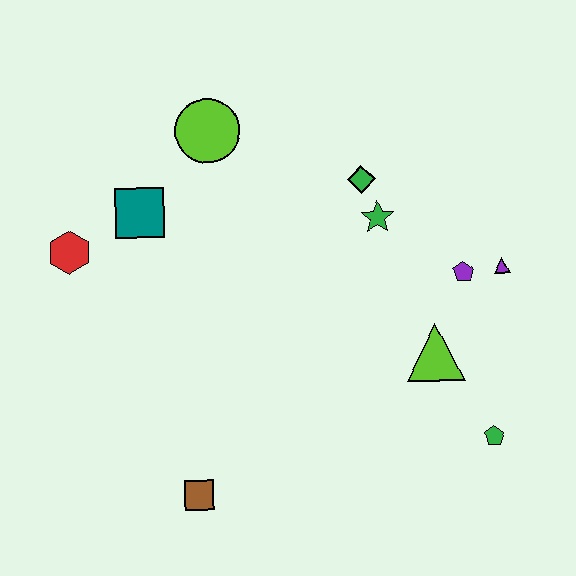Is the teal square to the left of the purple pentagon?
Yes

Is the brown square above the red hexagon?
No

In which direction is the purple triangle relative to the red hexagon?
The purple triangle is to the right of the red hexagon.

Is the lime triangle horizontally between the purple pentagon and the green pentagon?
No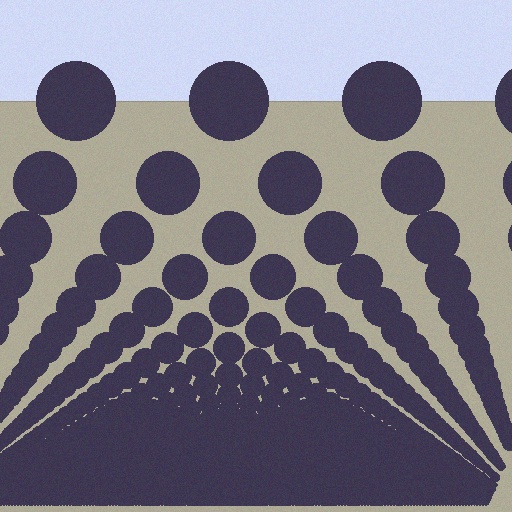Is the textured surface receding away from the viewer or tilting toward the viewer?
The surface appears to tilt toward the viewer. Texture elements get larger and sparser toward the top.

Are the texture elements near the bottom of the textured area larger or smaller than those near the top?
Smaller. The gradient is inverted — elements near the bottom are smaller and denser.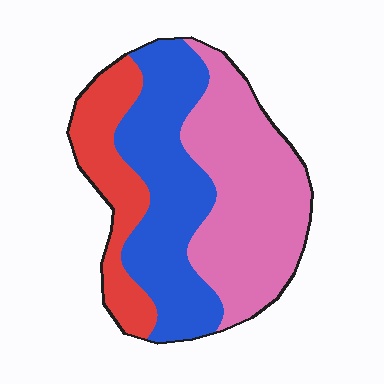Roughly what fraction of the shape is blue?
Blue takes up about three eighths (3/8) of the shape.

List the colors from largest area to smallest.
From largest to smallest: pink, blue, red.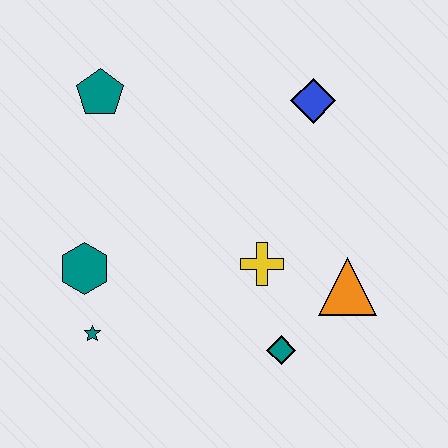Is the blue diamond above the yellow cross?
Yes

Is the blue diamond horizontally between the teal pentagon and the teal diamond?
No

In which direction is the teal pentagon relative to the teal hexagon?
The teal pentagon is above the teal hexagon.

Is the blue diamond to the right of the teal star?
Yes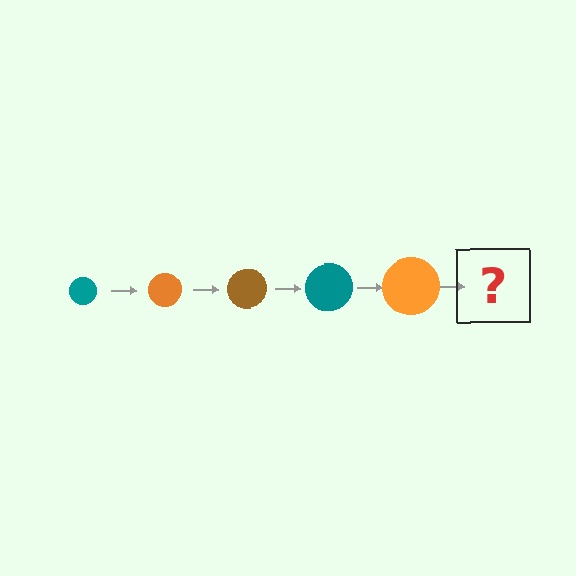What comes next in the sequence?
The next element should be a brown circle, larger than the previous one.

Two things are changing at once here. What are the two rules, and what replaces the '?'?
The two rules are that the circle grows larger each step and the color cycles through teal, orange, and brown. The '?' should be a brown circle, larger than the previous one.